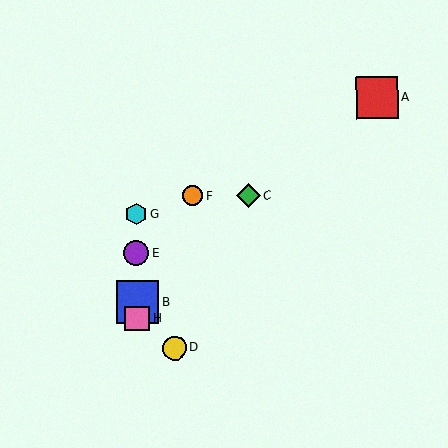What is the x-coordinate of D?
Object D is at x≈175.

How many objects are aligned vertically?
4 objects (B, E, G, H) are aligned vertically.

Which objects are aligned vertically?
Objects B, E, G, H are aligned vertically.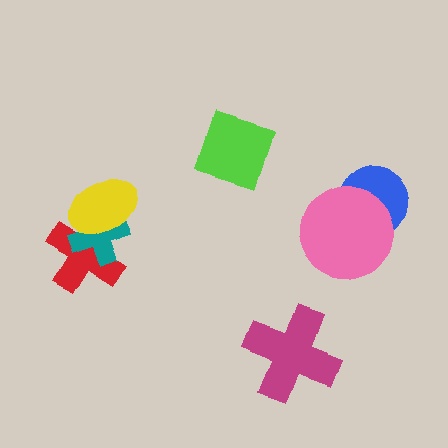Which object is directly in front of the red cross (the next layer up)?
The teal cross is directly in front of the red cross.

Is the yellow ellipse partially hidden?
No, no other shape covers it.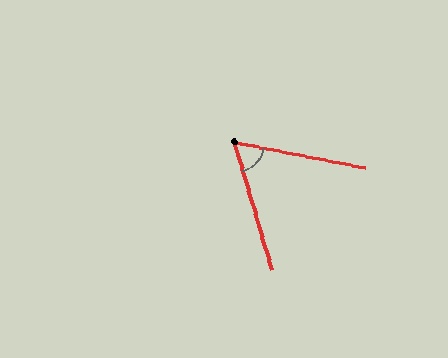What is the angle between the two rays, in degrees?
Approximately 62 degrees.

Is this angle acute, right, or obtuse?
It is acute.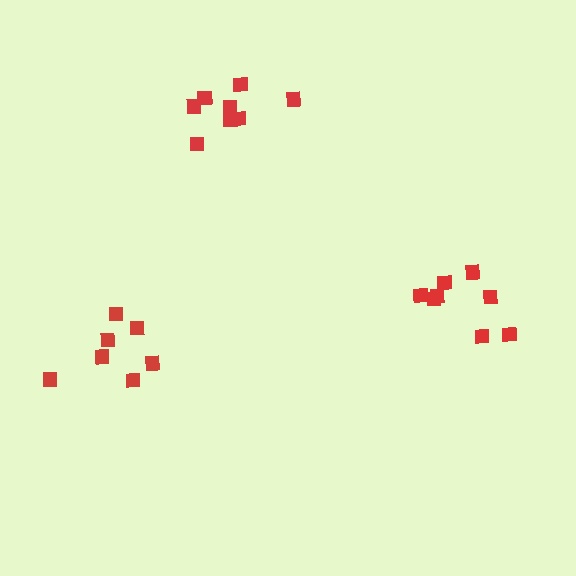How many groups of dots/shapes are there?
There are 3 groups.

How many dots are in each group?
Group 1: 8 dots, Group 2: 8 dots, Group 3: 7 dots (23 total).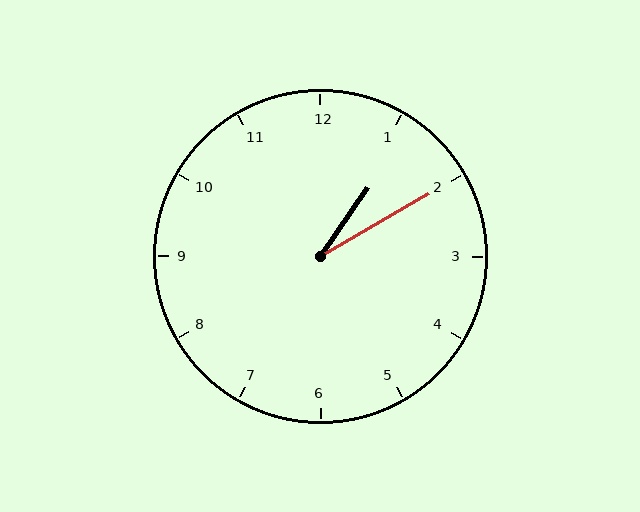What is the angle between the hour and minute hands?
Approximately 25 degrees.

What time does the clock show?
1:10.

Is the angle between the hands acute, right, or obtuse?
It is acute.